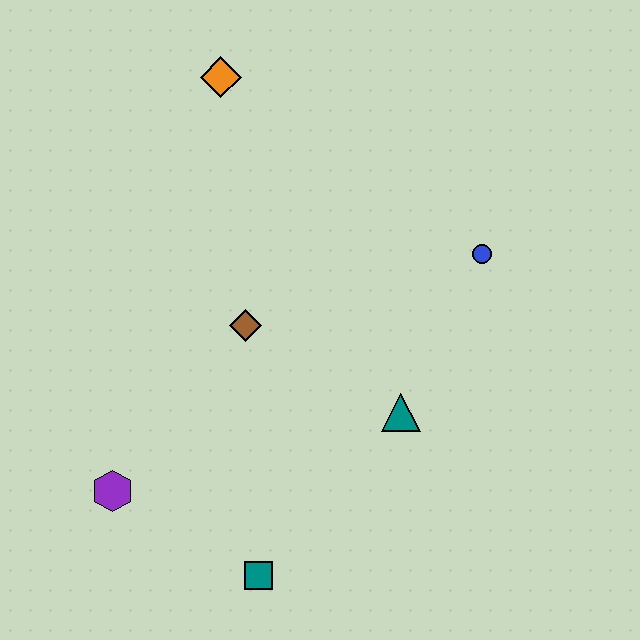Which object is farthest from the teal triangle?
The orange diamond is farthest from the teal triangle.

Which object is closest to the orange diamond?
The brown diamond is closest to the orange diamond.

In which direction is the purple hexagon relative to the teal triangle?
The purple hexagon is to the left of the teal triangle.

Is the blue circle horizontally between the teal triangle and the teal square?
No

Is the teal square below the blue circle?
Yes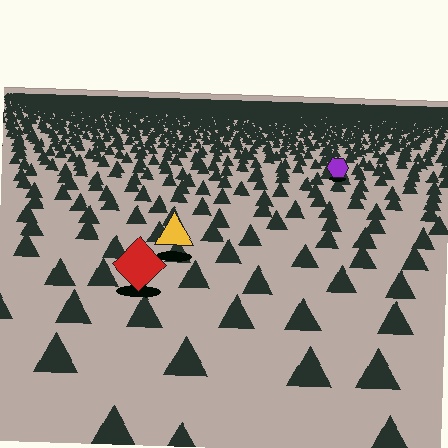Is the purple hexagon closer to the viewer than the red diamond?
No. The red diamond is closer — you can tell from the texture gradient: the ground texture is coarser near it.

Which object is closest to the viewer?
The red diamond is closest. The texture marks near it are larger and more spread out.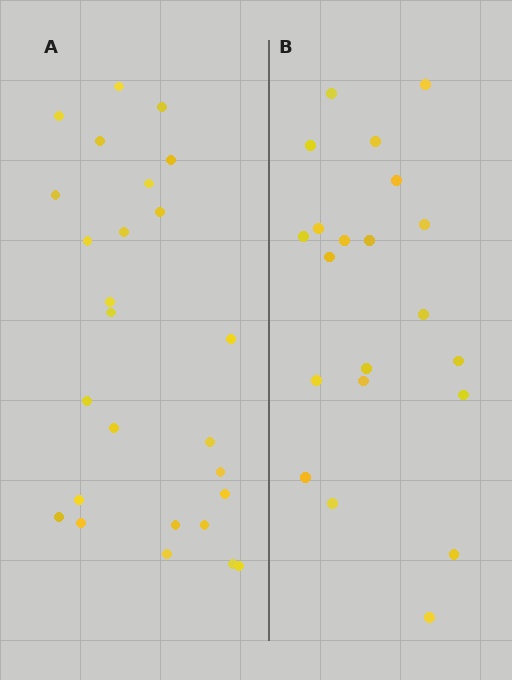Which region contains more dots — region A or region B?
Region A (the left region) has more dots.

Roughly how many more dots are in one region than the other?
Region A has about 5 more dots than region B.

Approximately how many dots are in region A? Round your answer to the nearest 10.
About 30 dots. (The exact count is 26, which rounds to 30.)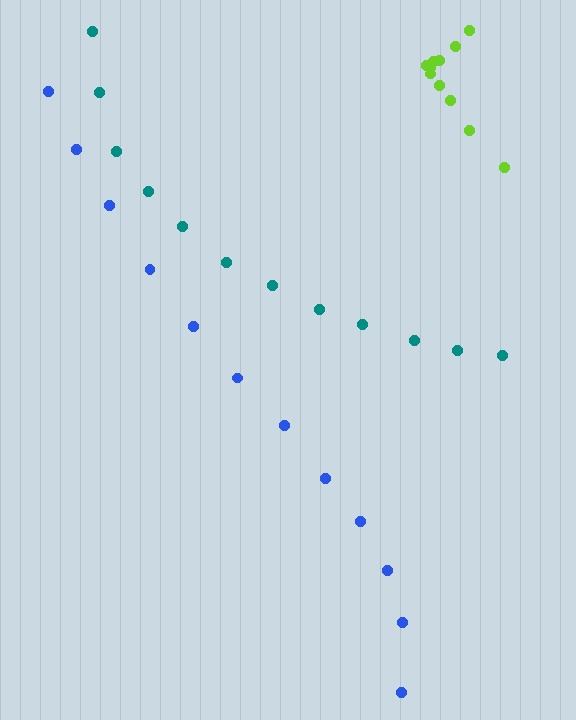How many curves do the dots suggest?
There are 3 distinct paths.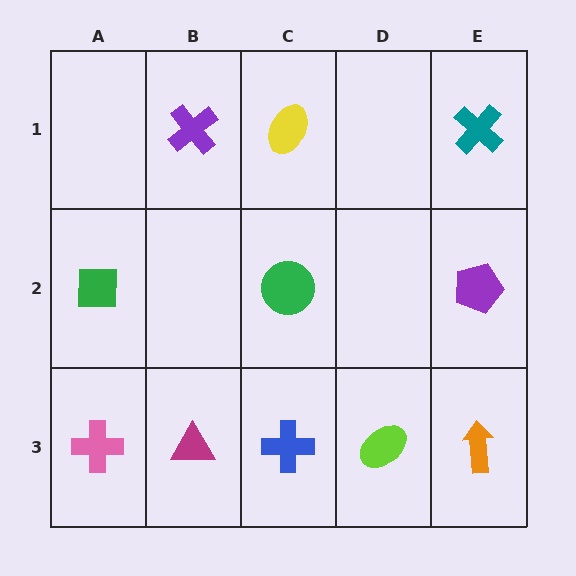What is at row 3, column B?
A magenta triangle.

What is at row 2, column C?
A green circle.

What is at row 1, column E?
A teal cross.